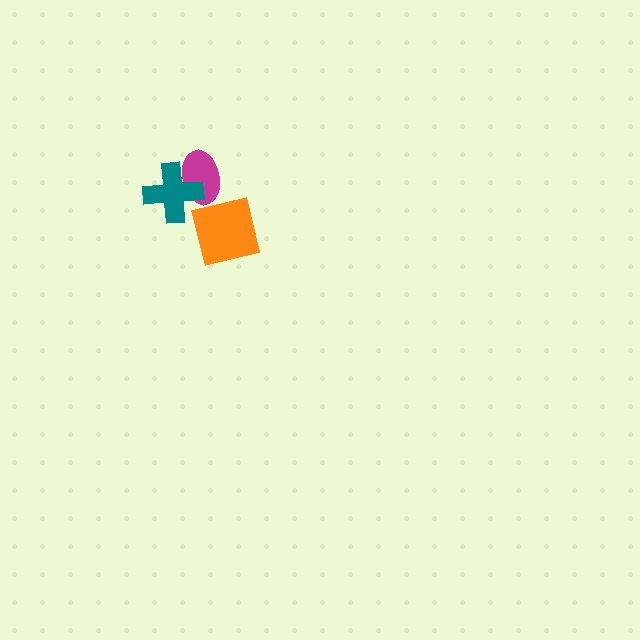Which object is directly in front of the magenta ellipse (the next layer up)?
The orange square is directly in front of the magenta ellipse.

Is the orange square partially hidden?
No, no other shape covers it.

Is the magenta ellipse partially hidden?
Yes, it is partially covered by another shape.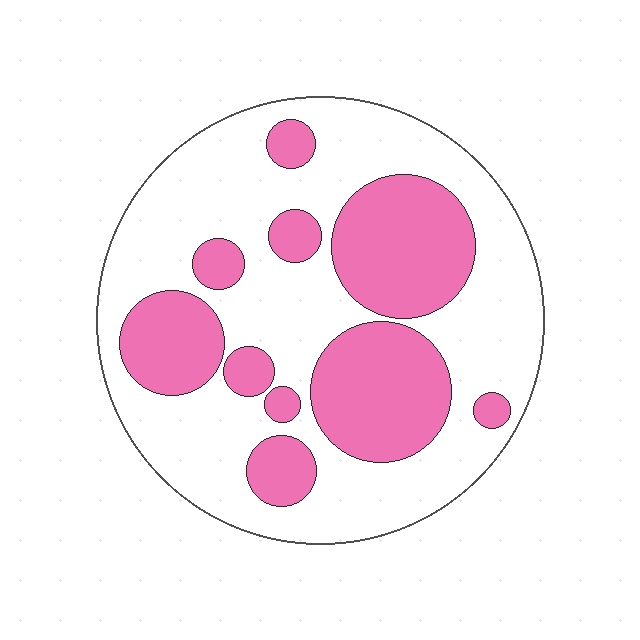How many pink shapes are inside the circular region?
10.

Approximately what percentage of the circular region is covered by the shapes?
Approximately 35%.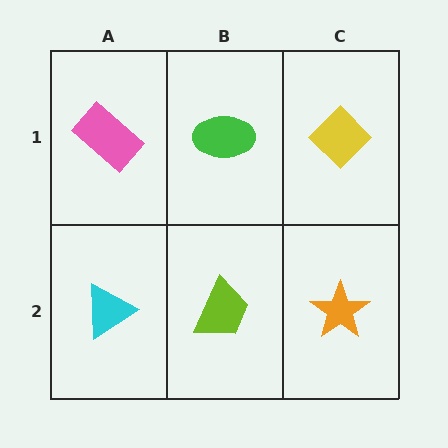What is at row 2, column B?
A lime trapezoid.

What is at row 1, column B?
A green ellipse.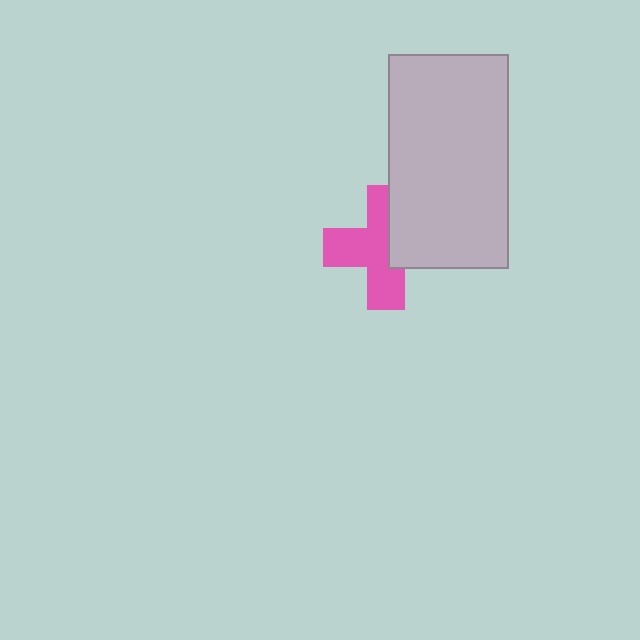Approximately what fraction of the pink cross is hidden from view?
Roughly 40% of the pink cross is hidden behind the light gray rectangle.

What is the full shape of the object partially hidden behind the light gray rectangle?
The partially hidden object is a pink cross.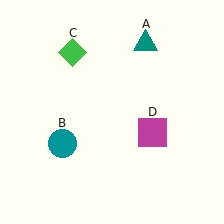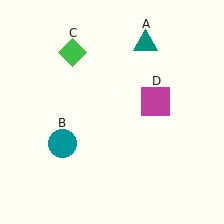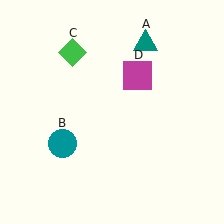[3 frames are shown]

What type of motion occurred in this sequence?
The magenta square (object D) rotated counterclockwise around the center of the scene.